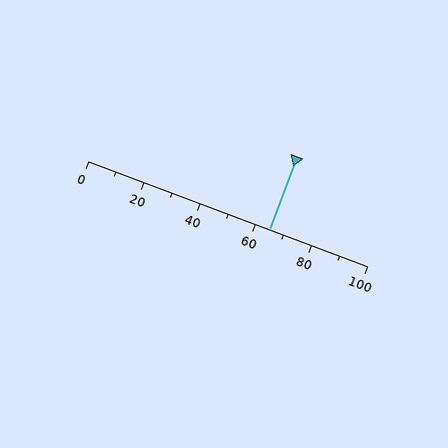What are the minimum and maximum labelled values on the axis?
The axis runs from 0 to 100.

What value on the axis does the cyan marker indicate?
The marker indicates approximately 65.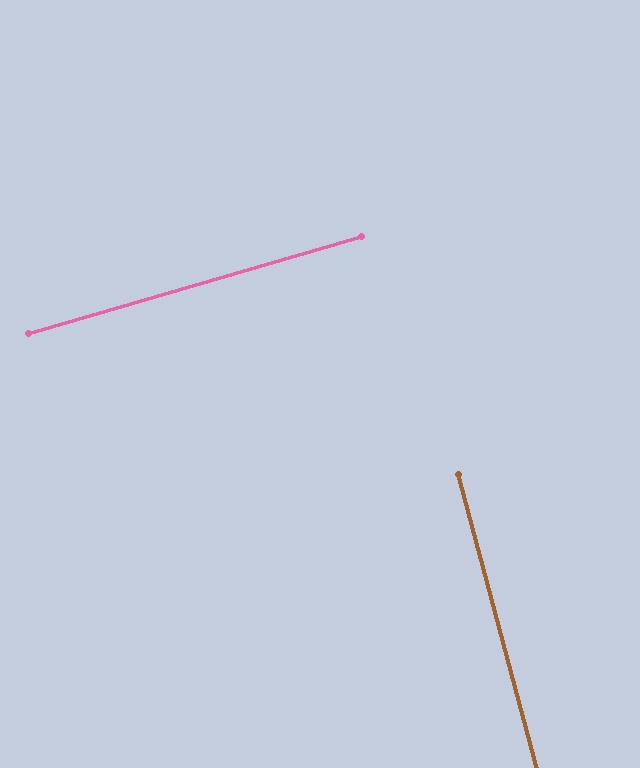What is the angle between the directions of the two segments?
Approximately 89 degrees.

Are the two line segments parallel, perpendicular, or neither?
Perpendicular — they meet at approximately 89°.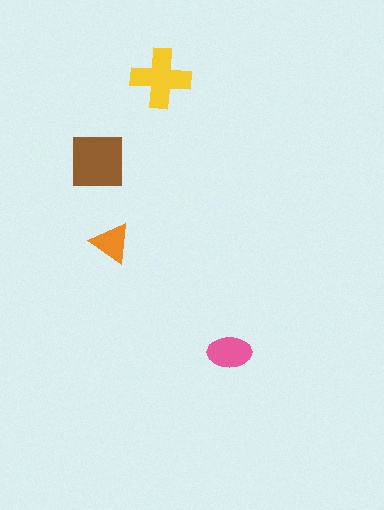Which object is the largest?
The brown square.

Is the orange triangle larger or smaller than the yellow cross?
Smaller.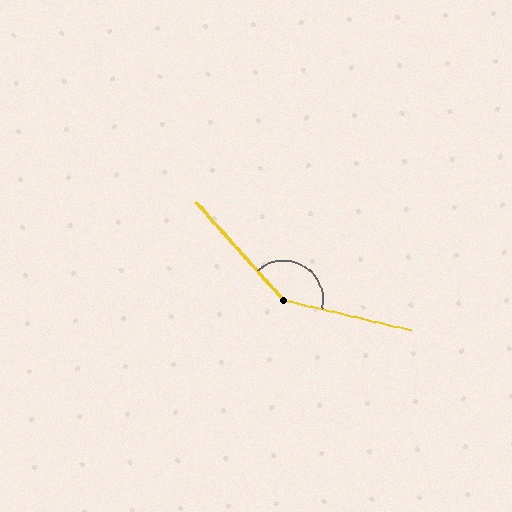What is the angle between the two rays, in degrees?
Approximately 145 degrees.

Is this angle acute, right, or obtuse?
It is obtuse.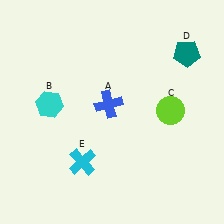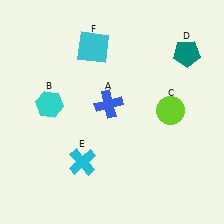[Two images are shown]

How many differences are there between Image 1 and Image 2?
There is 1 difference between the two images.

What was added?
A cyan square (F) was added in Image 2.